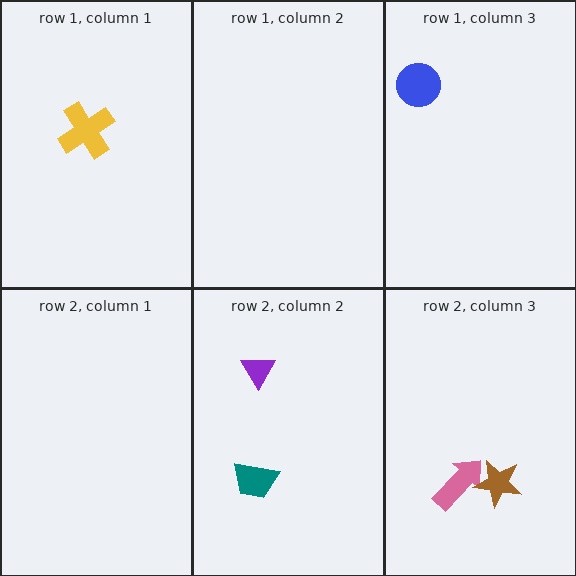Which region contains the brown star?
The row 2, column 3 region.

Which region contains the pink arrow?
The row 2, column 3 region.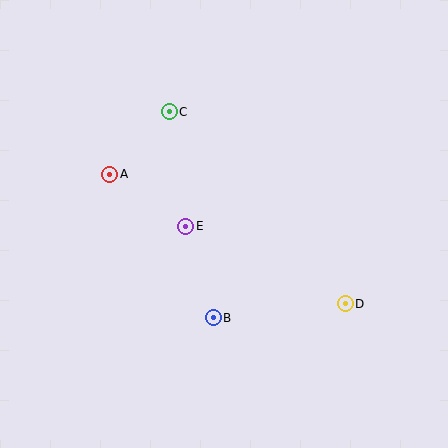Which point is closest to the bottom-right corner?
Point D is closest to the bottom-right corner.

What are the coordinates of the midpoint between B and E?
The midpoint between B and E is at (199, 272).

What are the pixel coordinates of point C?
Point C is at (169, 112).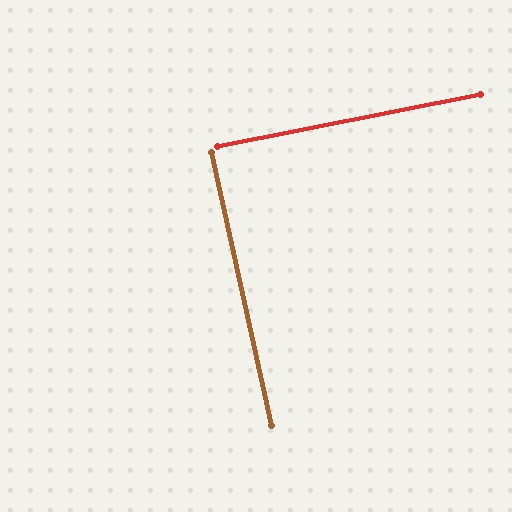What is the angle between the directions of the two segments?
Approximately 89 degrees.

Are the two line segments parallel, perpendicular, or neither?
Perpendicular — they meet at approximately 89°.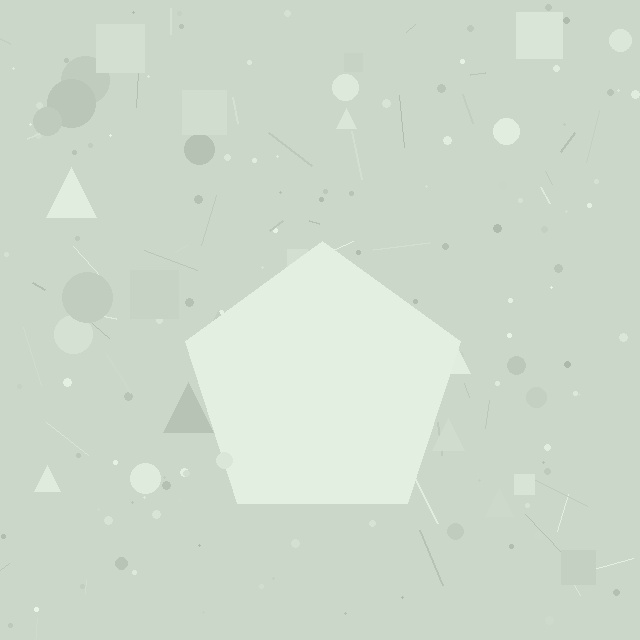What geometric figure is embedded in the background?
A pentagon is embedded in the background.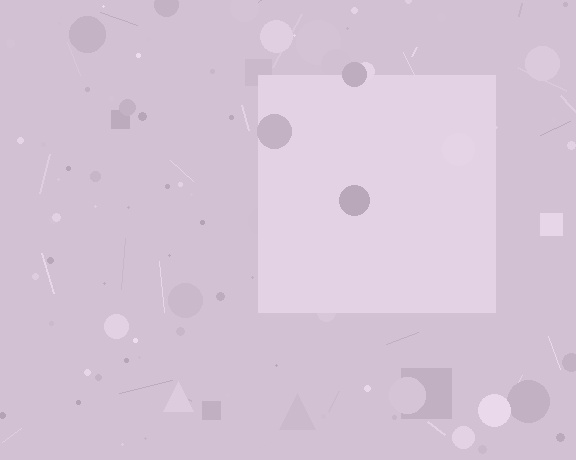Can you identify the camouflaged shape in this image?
The camouflaged shape is a square.